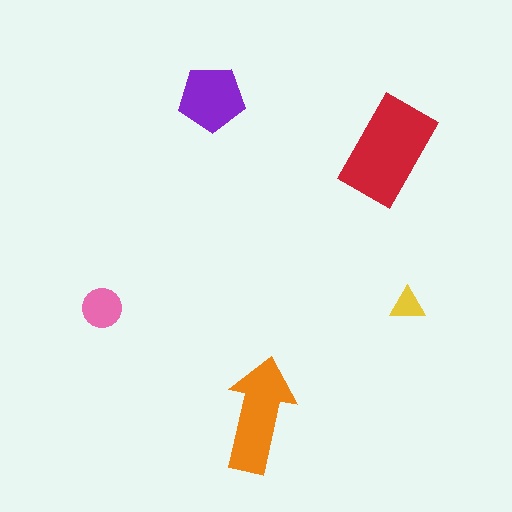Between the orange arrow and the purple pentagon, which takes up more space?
The orange arrow.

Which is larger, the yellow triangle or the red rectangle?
The red rectangle.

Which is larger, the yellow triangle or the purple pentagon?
The purple pentagon.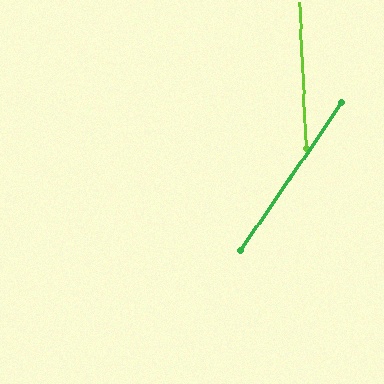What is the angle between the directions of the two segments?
Approximately 37 degrees.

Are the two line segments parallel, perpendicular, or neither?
Neither parallel nor perpendicular — they differ by about 37°.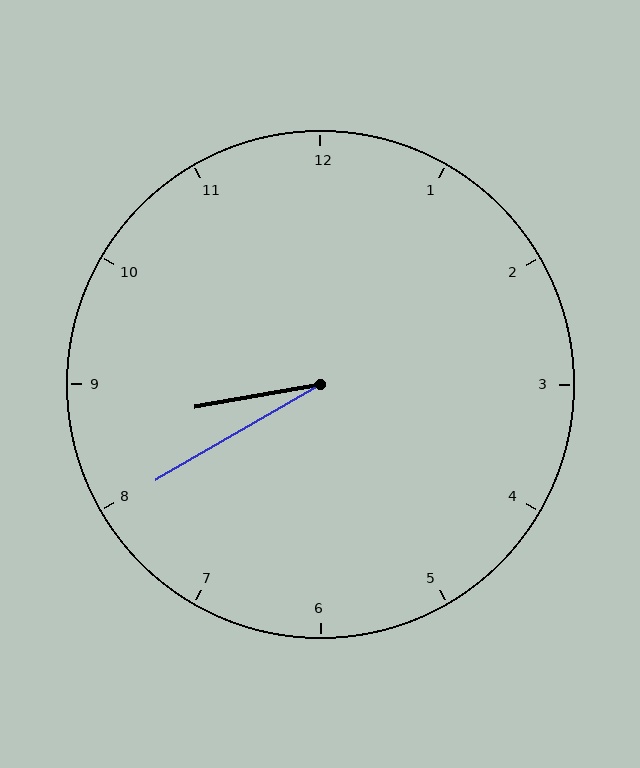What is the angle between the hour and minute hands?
Approximately 20 degrees.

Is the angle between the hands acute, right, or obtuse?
It is acute.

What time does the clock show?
8:40.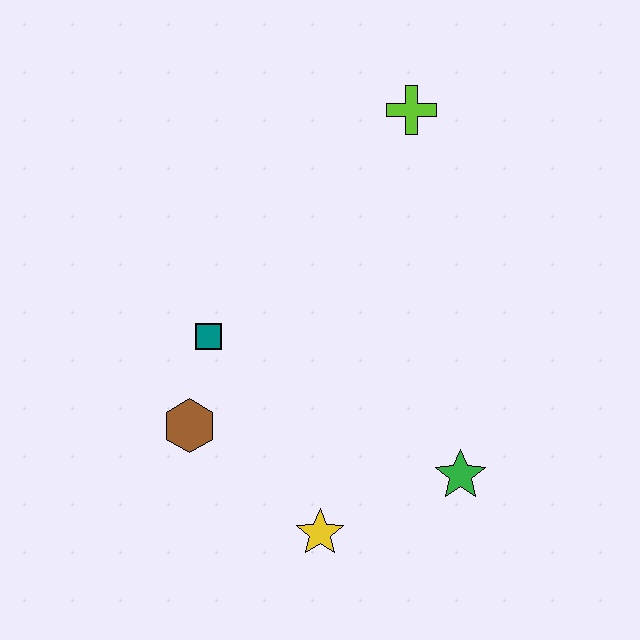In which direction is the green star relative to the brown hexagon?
The green star is to the right of the brown hexagon.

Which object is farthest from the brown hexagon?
The lime cross is farthest from the brown hexagon.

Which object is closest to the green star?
The yellow star is closest to the green star.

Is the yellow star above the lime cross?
No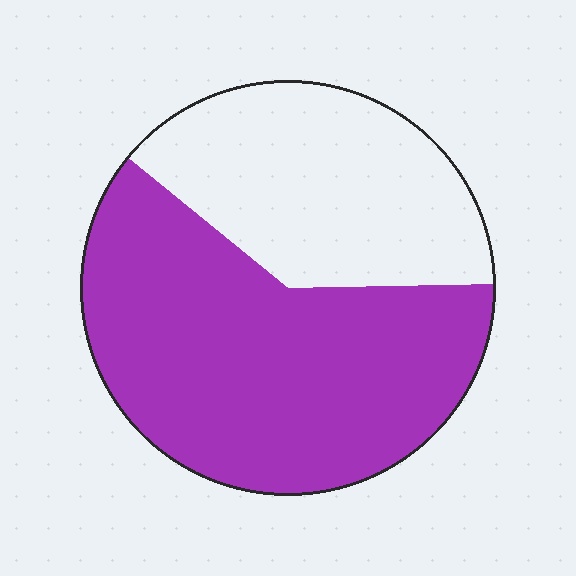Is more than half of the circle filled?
Yes.